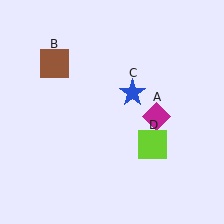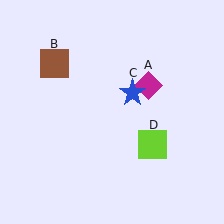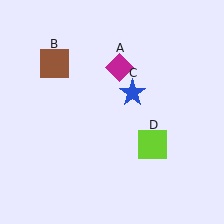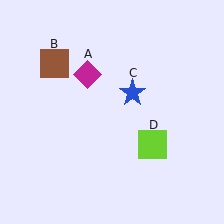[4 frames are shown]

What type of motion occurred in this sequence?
The magenta diamond (object A) rotated counterclockwise around the center of the scene.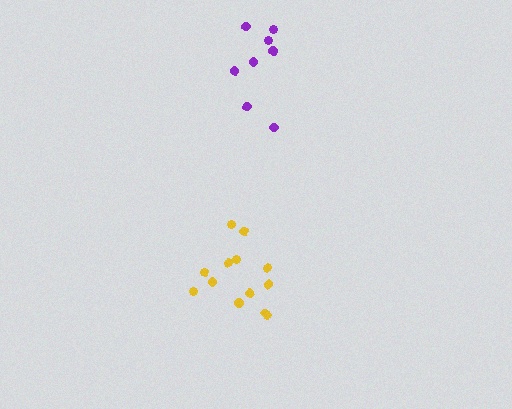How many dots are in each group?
Group 1: 8 dots, Group 2: 13 dots (21 total).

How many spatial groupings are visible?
There are 2 spatial groupings.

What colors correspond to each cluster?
The clusters are colored: purple, yellow.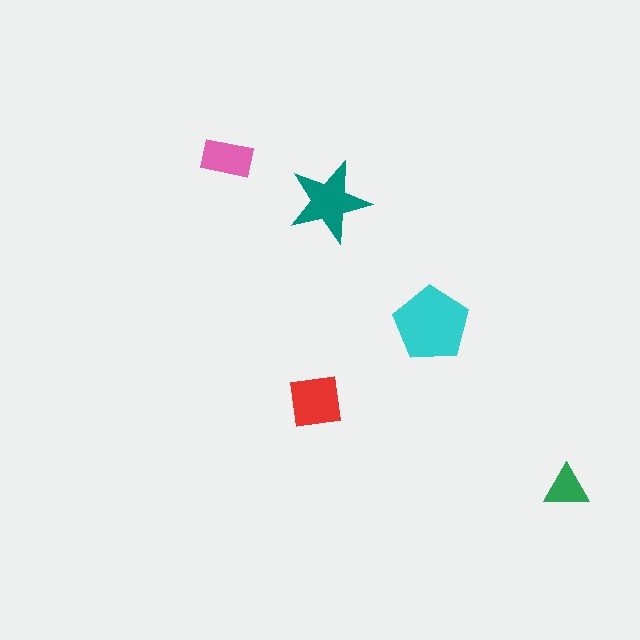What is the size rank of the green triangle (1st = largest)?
5th.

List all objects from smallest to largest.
The green triangle, the pink rectangle, the red square, the teal star, the cyan pentagon.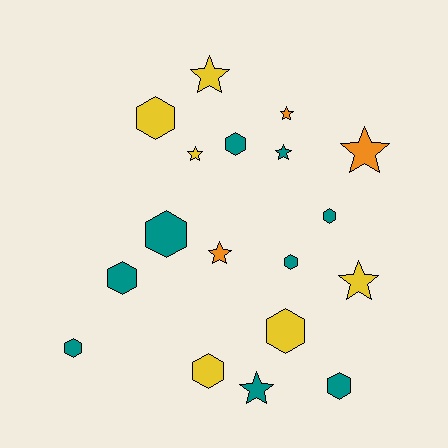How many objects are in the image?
There are 18 objects.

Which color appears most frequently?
Teal, with 9 objects.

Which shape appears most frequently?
Hexagon, with 10 objects.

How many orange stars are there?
There are 3 orange stars.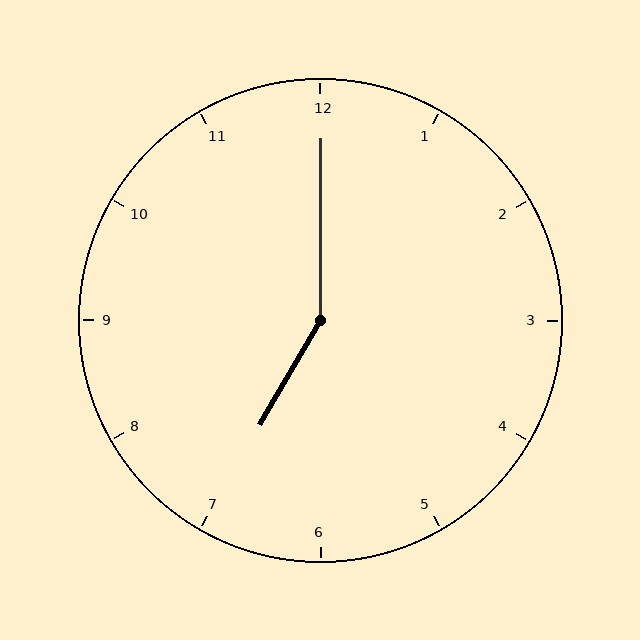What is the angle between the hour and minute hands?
Approximately 150 degrees.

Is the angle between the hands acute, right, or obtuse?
It is obtuse.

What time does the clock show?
7:00.